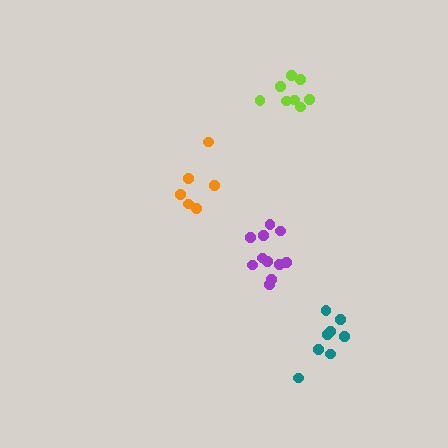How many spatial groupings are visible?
There are 4 spatial groupings.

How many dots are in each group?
Group 1: 8 dots, Group 2: 11 dots, Group 3: 6 dots, Group 4: 8 dots (33 total).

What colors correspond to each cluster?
The clusters are colored: teal, purple, orange, lime.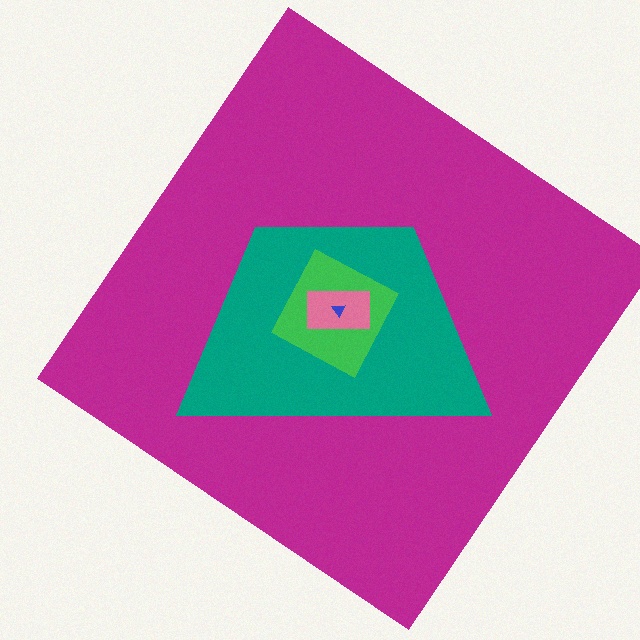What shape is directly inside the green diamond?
The pink rectangle.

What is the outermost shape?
The magenta diamond.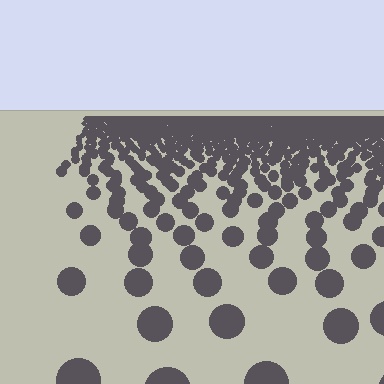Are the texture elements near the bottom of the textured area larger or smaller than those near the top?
Larger. Near the bottom, elements are closer to the viewer and appear at a bigger on-screen size.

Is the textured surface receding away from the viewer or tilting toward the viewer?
The surface is receding away from the viewer. Texture elements get smaller and denser toward the top.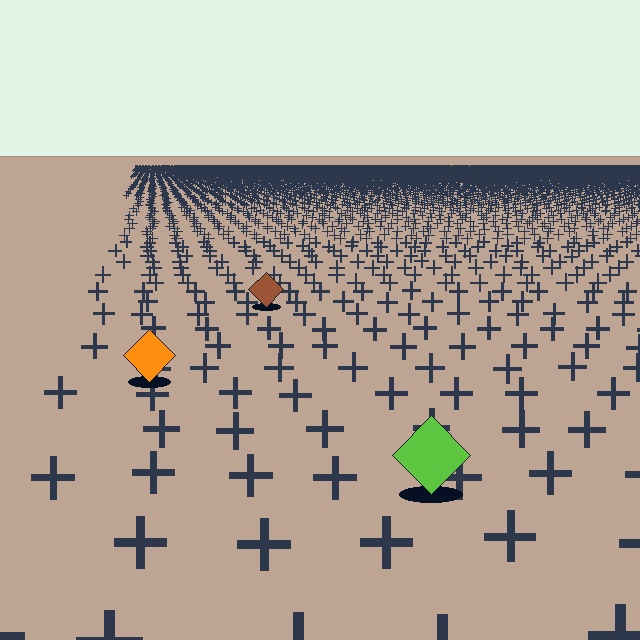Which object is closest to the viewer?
The lime diamond is closest. The texture marks near it are larger and more spread out.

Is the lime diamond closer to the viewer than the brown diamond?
Yes. The lime diamond is closer — you can tell from the texture gradient: the ground texture is coarser near it.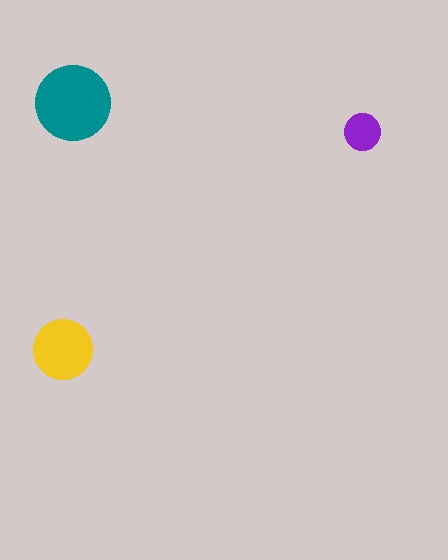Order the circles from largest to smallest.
the teal one, the yellow one, the purple one.